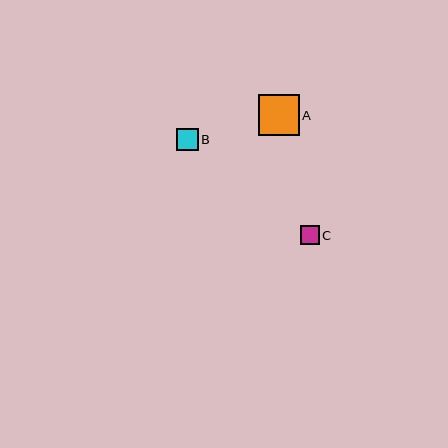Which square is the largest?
Square A is the largest with a size of approximately 41 pixels.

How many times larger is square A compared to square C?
Square A is approximately 2.2 times the size of square C.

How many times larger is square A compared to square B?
Square A is approximately 1.9 times the size of square B.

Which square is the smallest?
Square C is the smallest with a size of approximately 19 pixels.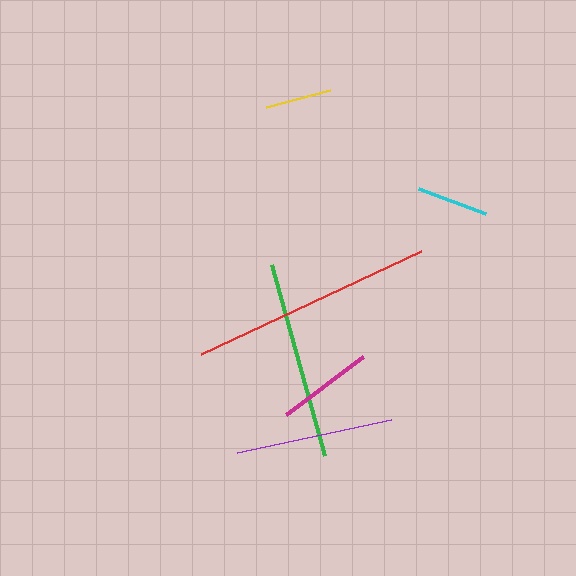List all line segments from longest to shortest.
From longest to shortest: red, green, purple, magenta, cyan, yellow.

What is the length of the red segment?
The red segment is approximately 242 pixels long.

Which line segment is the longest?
The red line is the longest at approximately 242 pixels.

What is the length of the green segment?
The green segment is approximately 198 pixels long.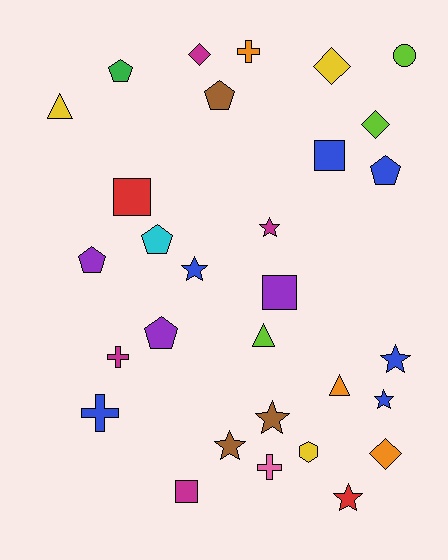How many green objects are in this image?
There is 1 green object.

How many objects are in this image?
There are 30 objects.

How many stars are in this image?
There are 7 stars.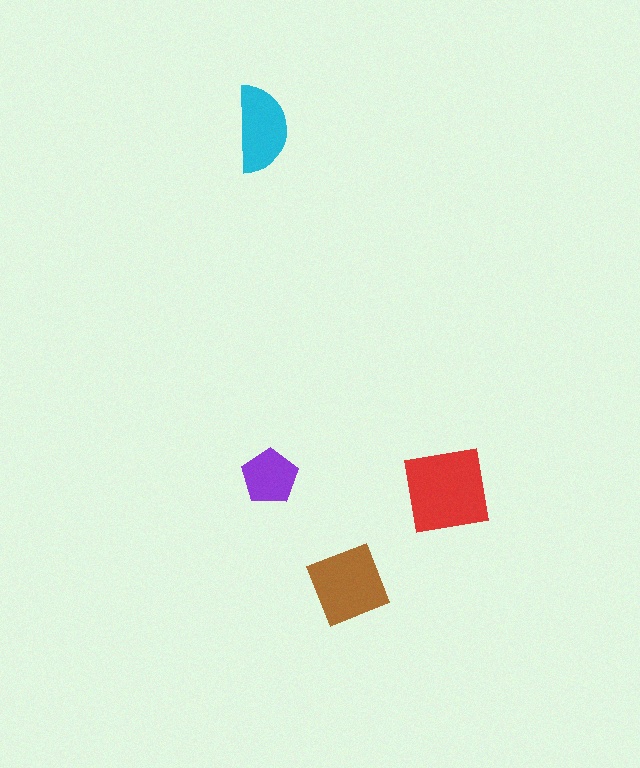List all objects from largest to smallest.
The red square, the brown diamond, the cyan semicircle, the purple pentagon.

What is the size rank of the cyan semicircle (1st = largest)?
3rd.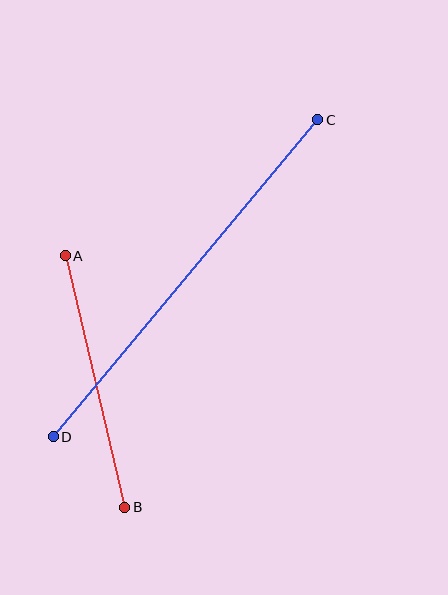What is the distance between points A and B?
The distance is approximately 258 pixels.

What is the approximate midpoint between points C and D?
The midpoint is at approximately (185, 278) pixels.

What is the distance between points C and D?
The distance is approximately 413 pixels.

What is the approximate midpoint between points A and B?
The midpoint is at approximately (95, 381) pixels.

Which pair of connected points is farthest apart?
Points C and D are farthest apart.